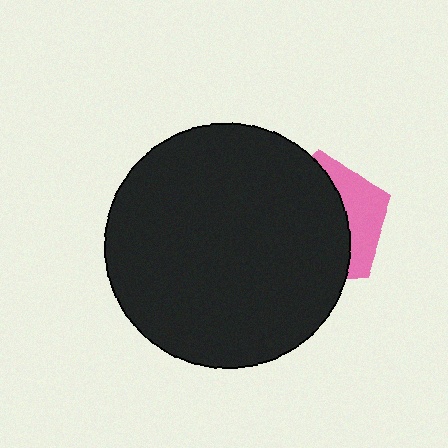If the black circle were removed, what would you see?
You would see the complete pink pentagon.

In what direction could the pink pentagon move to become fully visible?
The pink pentagon could move right. That would shift it out from behind the black circle entirely.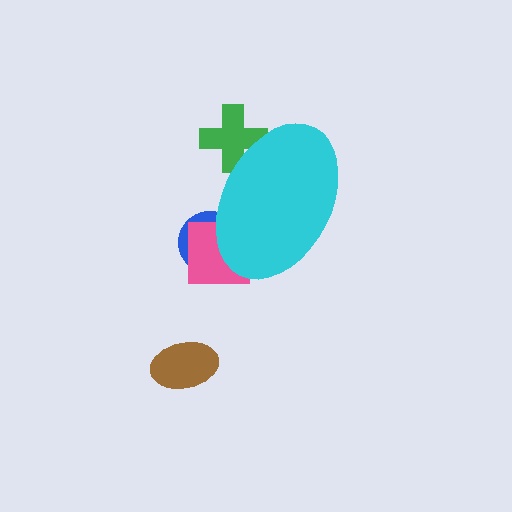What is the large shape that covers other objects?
A cyan ellipse.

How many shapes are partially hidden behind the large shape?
3 shapes are partially hidden.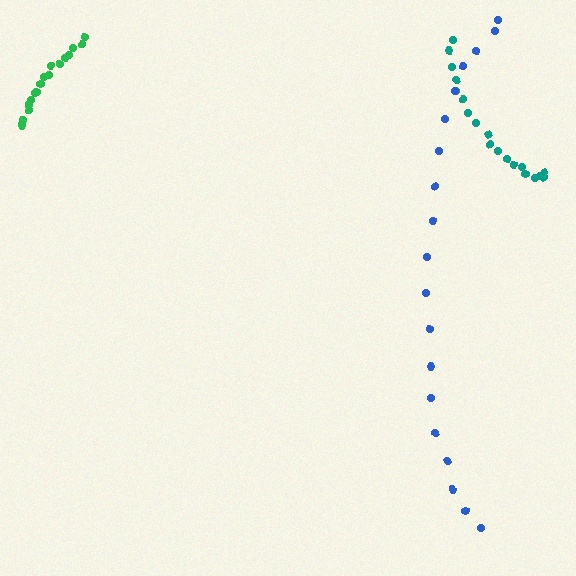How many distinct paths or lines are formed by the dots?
There are 3 distinct paths.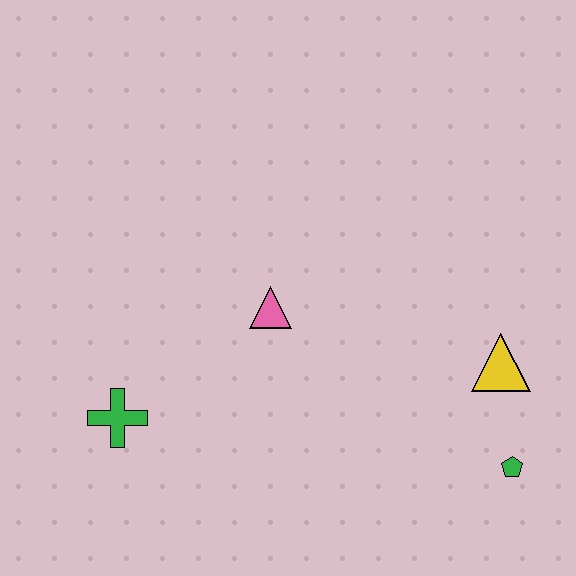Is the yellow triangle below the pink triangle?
Yes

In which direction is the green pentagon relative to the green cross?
The green pentagon is to the right of the green cross.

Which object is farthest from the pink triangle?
The green pentagon is farthest from the pink triangle.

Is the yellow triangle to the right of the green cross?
Yes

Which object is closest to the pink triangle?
The green cross is closest to the pink triangle.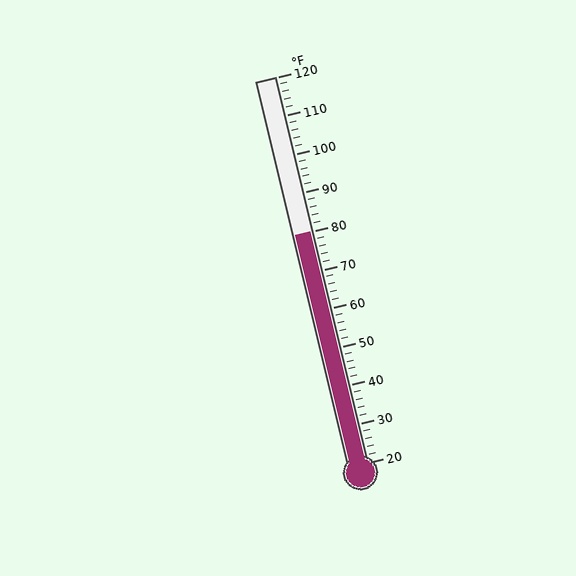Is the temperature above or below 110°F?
The temperature is below 110°F.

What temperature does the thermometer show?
The thermometer shows approximately 80°F.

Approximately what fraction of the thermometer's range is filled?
The thermometer is filled to approximately 60% of its range.